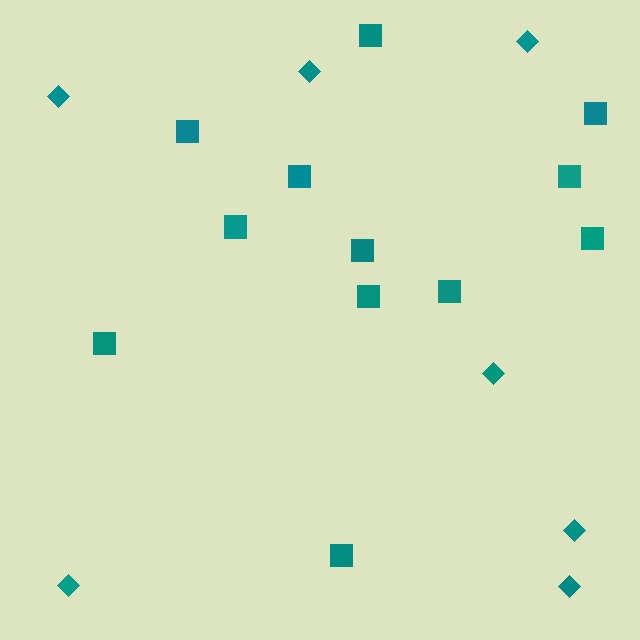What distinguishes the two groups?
There are 2 groups: one group of squares (12) and one group of diamonds (7).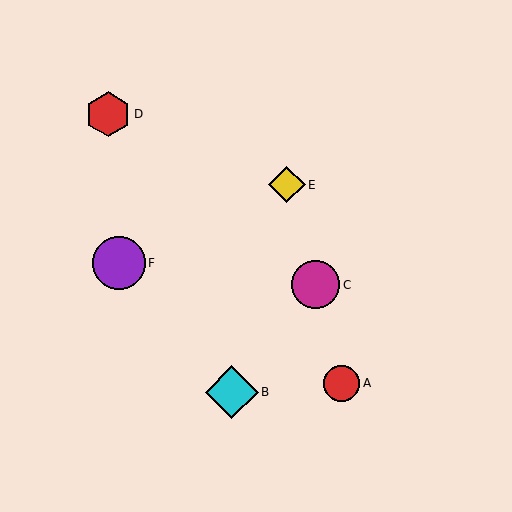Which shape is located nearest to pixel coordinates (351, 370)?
The red circle (labeled A) at (341, 383) is nearest to that location.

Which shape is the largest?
The cyan diamond (labeled B) is the largest.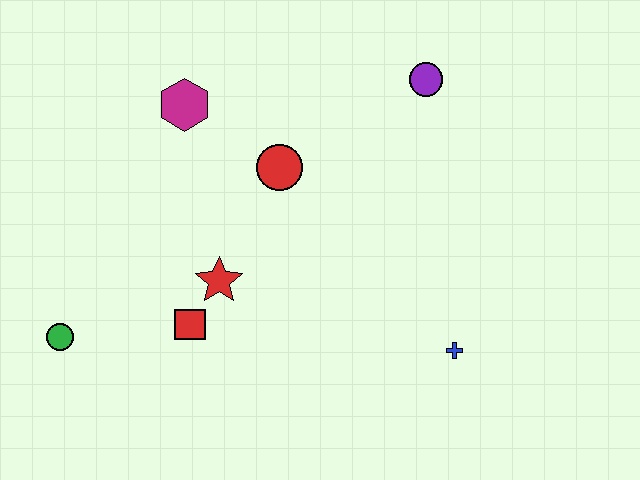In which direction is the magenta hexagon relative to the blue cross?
The magenta hexagon is to the left of the blue cross.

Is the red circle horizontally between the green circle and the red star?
No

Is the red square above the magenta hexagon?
No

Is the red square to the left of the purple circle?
Yes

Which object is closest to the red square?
The red star is closest to the red square.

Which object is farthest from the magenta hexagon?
The blue cross is farthest from the magenta hexagon.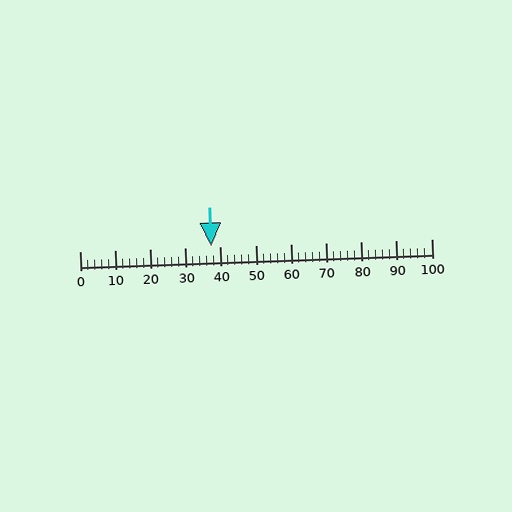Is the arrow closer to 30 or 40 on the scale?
The arrow is closer to 40.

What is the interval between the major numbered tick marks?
The major tick marks are spaced 10 units apart.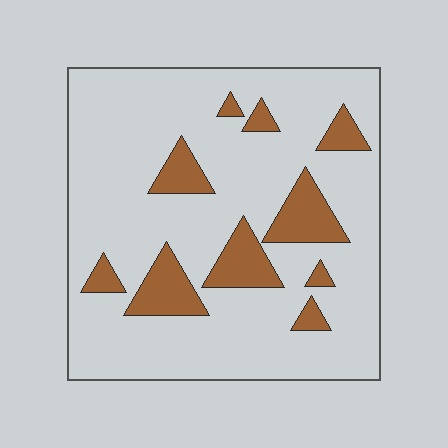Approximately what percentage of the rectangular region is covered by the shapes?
Approximately 15%.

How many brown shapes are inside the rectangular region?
10.